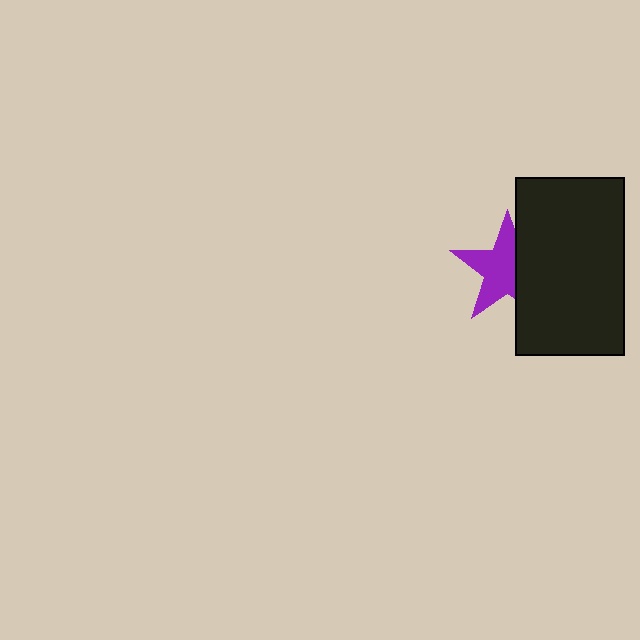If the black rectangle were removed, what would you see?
You would see the complete purple star.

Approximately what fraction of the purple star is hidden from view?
Roughly 36% of the purple star is hidden behind the black rectangle.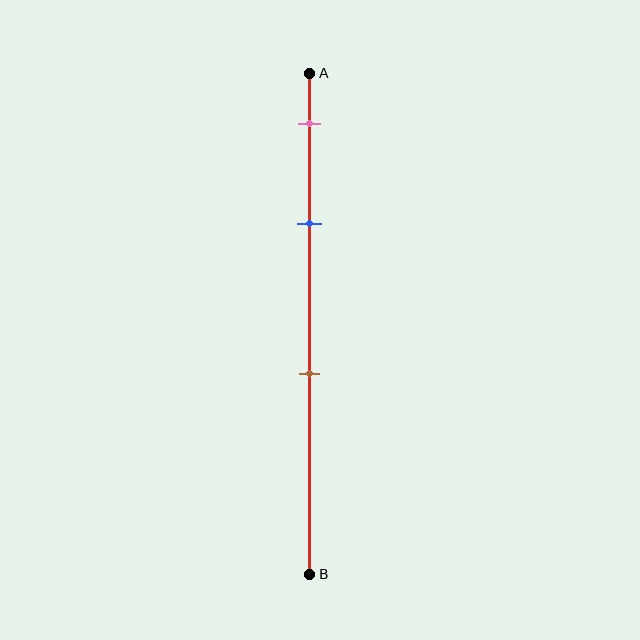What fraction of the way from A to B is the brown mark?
The brown mark is approximately 60% (0.6) of the way from A to B.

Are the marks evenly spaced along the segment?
No, the marks are not evenly spaced.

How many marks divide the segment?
There are 3 marks dividing the segment.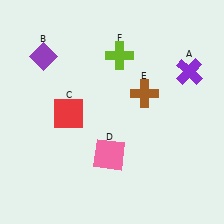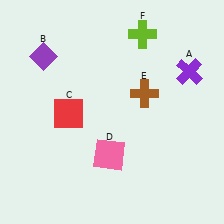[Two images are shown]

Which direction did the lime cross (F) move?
The lime cross (F) moved right.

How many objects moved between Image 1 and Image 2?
1 object moved between the two images.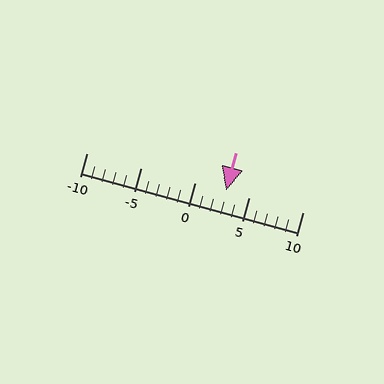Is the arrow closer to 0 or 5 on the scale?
The arrow is closer to 5.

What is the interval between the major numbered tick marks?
The major tick marks are spaced 5 units apart.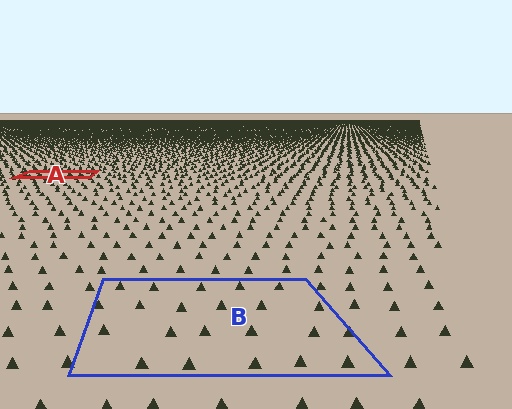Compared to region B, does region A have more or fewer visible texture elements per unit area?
Region A has more texture elements per unit area — they are packed more densely because it is farther away.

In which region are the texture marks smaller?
The texture marks are smaller in region A, because it is farther away.